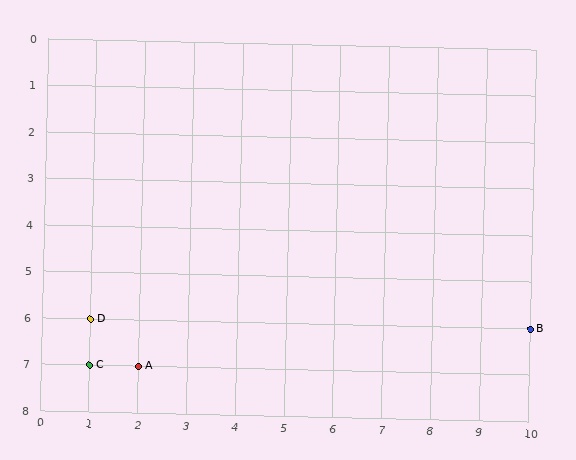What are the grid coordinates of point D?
Point D is at grid coordinates (1, 6).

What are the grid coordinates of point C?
Point C is at grid coordinates (1, 7).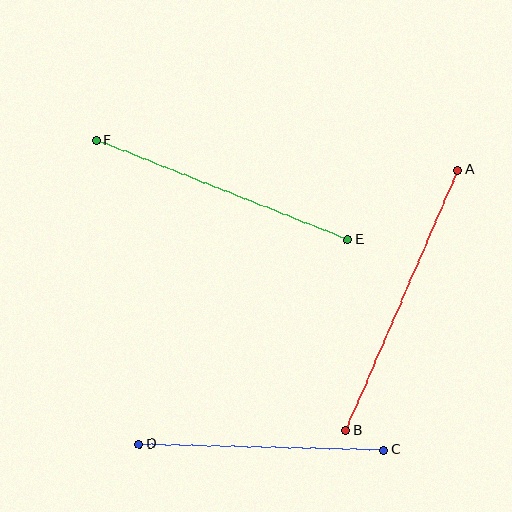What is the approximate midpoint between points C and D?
The midpoint is at approximately (261, 447) pixels.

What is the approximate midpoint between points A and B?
The midpoint is at approximately (402, 300) pixels.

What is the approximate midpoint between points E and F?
The midpoint is at approximately (222, 190) pixels.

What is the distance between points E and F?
The distance is approximately 270 pixels.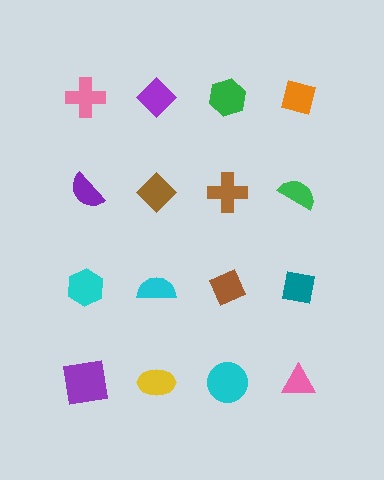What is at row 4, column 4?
A pink triangle.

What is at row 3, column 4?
A teal square.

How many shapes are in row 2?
4 shapes.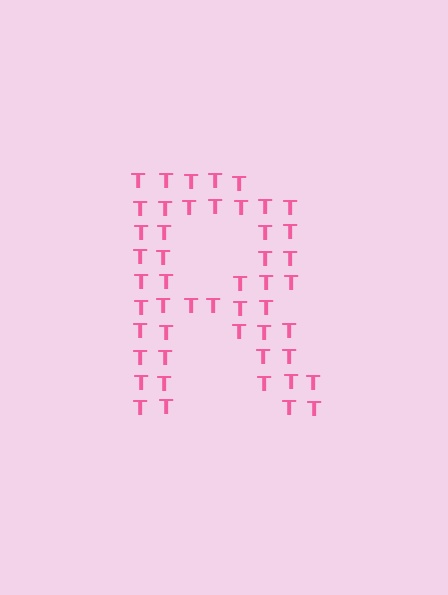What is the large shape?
The large shape is the letter R.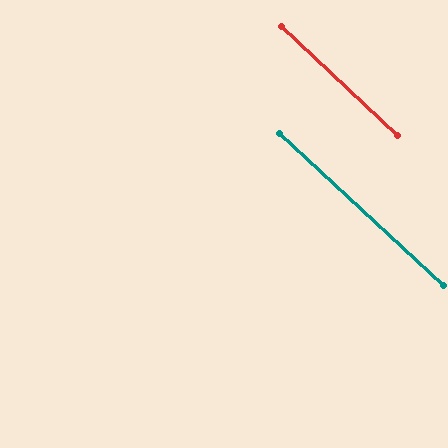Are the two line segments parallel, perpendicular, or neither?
Parallel — their directions differ by only 0.3°.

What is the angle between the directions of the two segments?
Approximately 0 degrees.